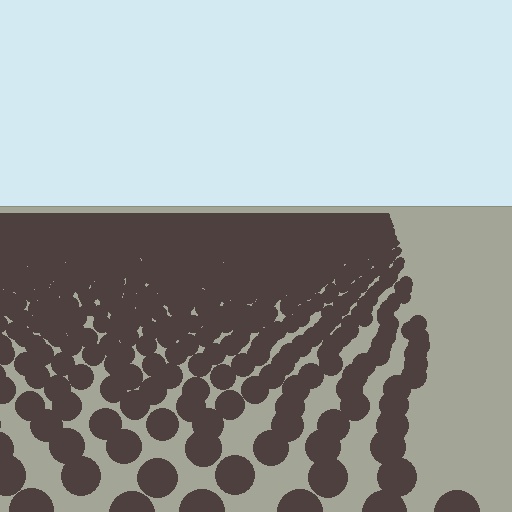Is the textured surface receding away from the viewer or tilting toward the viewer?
The surface is receding away from the viewer. Texture elements get smaller and denser toward the top.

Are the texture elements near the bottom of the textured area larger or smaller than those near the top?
Larger. Near the bottom, elements are closer to the viewer and appear at a bigger on-screen size.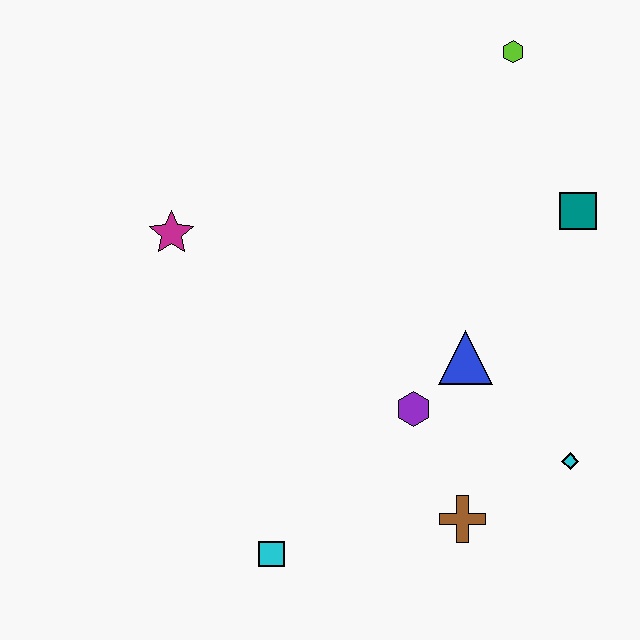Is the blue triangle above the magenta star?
No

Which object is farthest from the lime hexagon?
The cyan square is farthest from the lime hexagon.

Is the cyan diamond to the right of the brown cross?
Yes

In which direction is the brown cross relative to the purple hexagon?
The brown cross is below the purple hexagon.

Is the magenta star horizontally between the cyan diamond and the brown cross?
No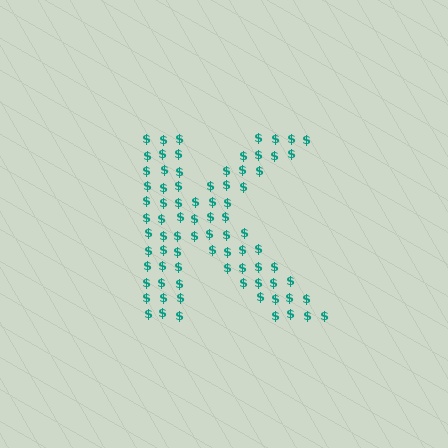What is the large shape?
The large shape is the letter K.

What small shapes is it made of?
It is made of small dollar signs.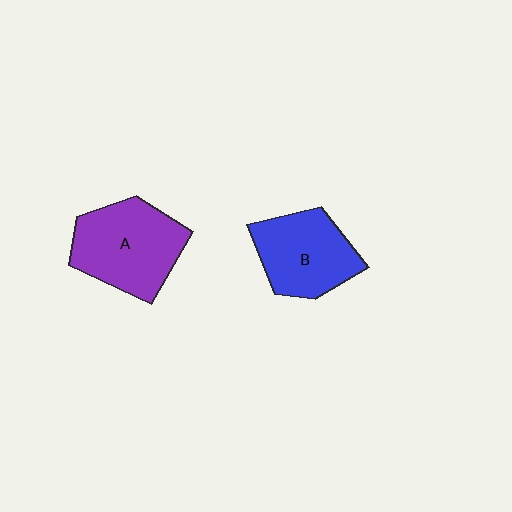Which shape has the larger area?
Shape A (purple).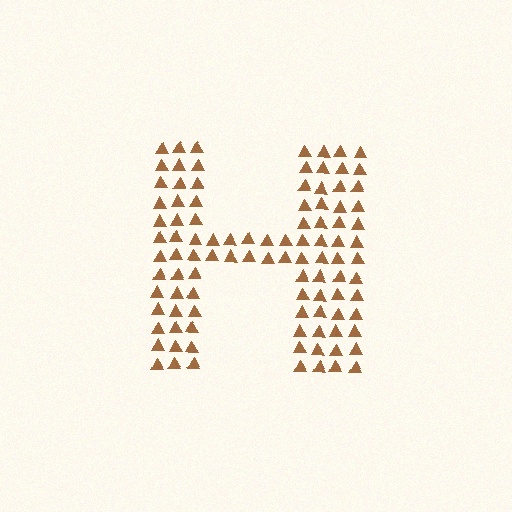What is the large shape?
The large shape is the letter H.